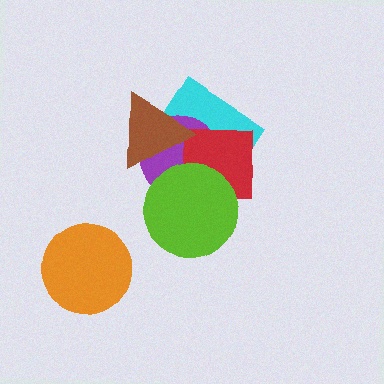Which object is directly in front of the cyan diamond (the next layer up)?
The purple circle is directly in front of the cyan diamond.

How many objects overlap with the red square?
4 objects overlap with the red square.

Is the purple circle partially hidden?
Yes, it is partially covered by another shape.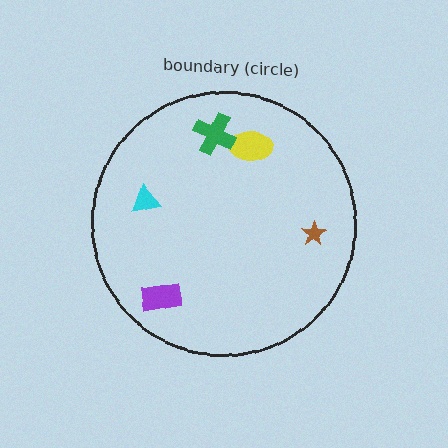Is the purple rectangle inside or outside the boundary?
Inside.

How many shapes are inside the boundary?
5 inside, 0 outside.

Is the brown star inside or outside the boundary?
Inside.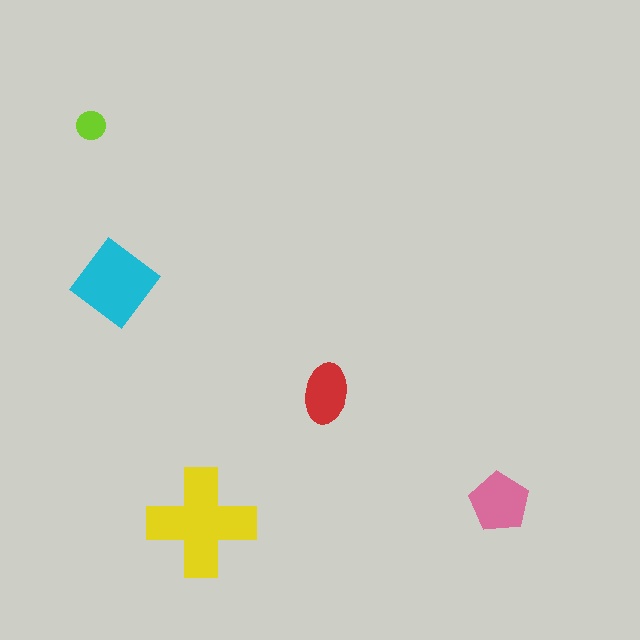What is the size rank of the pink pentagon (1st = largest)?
3rd.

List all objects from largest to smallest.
The yellow cross, the cyan diamond, the pink pentagon, the red ellipse, the lime circle.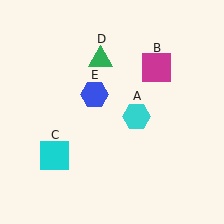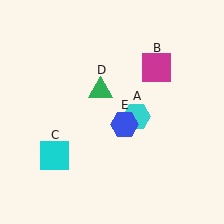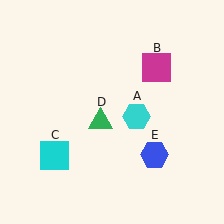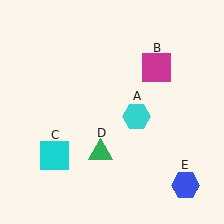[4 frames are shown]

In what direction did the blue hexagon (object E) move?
The blue hexagon (object E) moved down and to the right.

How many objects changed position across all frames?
2 objects changed position: green triangle (object D), blue hexagon (object E).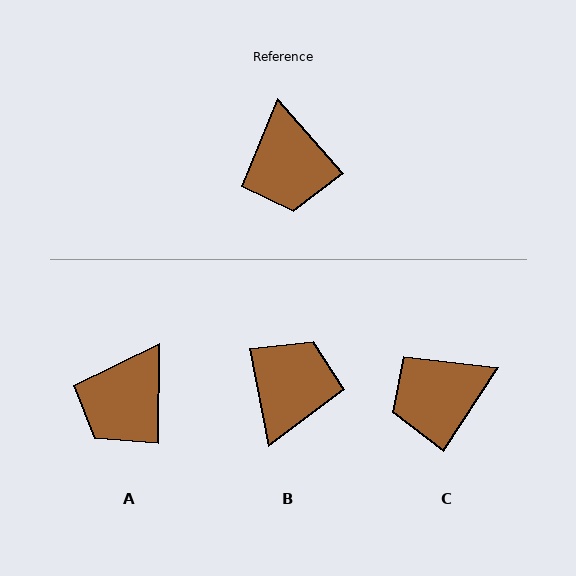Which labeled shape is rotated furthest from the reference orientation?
B, about 149 degrees away.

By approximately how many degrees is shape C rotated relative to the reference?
Approximately 75 degrees clockwise.